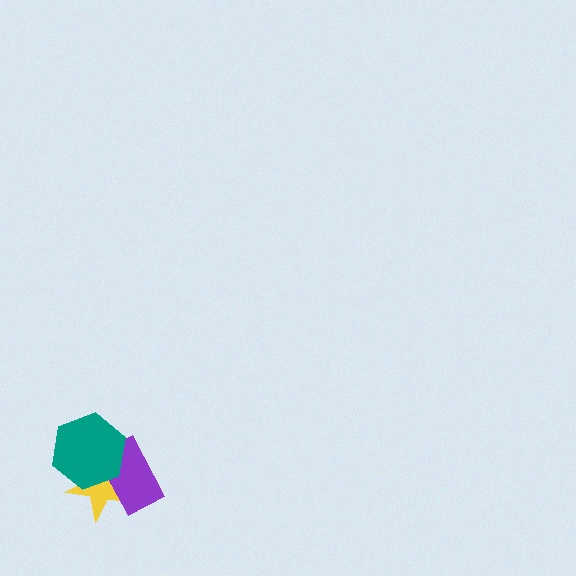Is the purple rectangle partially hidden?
Yes, it is partially covered by another shape.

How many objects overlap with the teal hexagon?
2 objects overlap with the teal hexagon.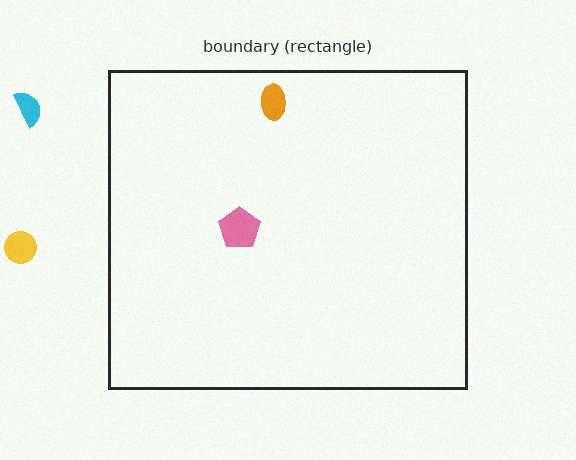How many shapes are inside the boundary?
2 inside, 2 outside.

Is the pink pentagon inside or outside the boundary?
Inside.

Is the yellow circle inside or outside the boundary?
Outside.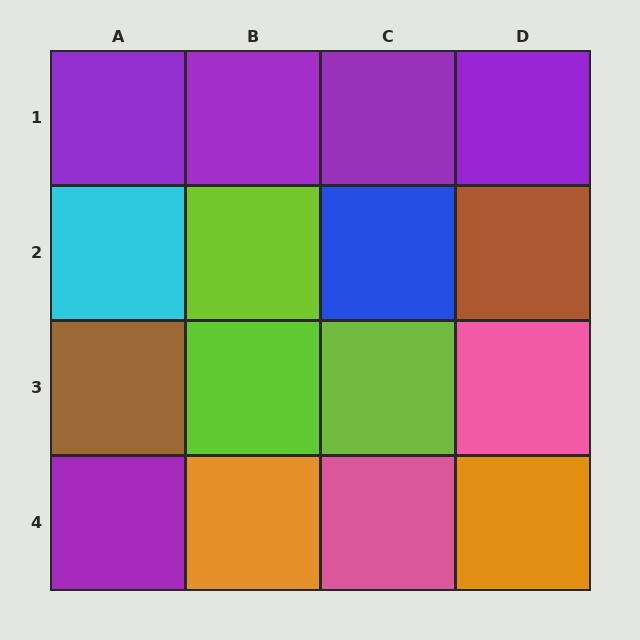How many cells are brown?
2 cells are brown.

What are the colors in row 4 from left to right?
Purple, orange, pink, orange.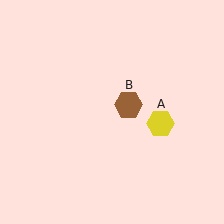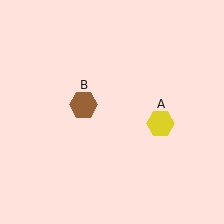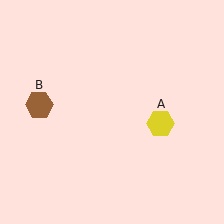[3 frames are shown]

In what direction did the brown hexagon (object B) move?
The brown hexagon (object B) moved left.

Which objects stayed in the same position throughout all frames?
Yellow hexagon (object A) remained stationary.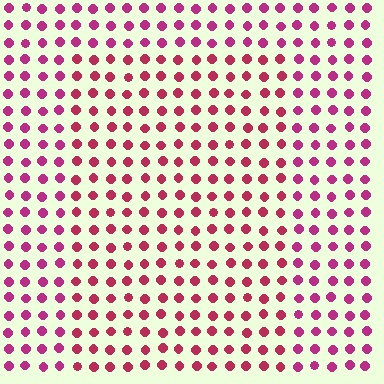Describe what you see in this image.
The image is filled with small magenta elements in a uniform arrangement. A rectangle-shaped region is visible where the elements are tinted to a slightly different hue, forming a subtle color boundary.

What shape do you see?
I see a rectangle.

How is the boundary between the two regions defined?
The boundary is defined purely by a slight shift in hue (about 20 degrees). Spacing, size, and orientation are identical on both sides.